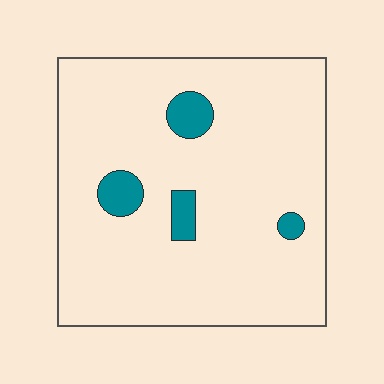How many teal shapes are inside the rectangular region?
4.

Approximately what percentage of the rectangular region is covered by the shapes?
Approximately 5%.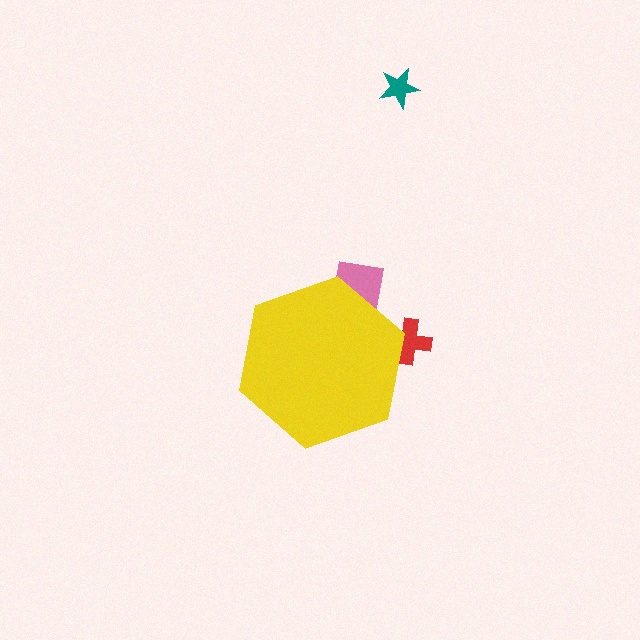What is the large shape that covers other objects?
A yellow hexagon.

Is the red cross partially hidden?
Yes, the red cross is partially hidden behind the yellow hexagon.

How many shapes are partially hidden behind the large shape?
2 shapes are partially hidden.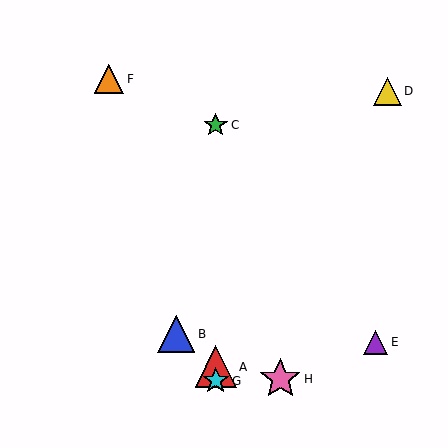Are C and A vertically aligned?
Yes, both are at x≈216.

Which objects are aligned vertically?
Objects A, C, G are aligned vertically.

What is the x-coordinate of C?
Object C is at x≈216.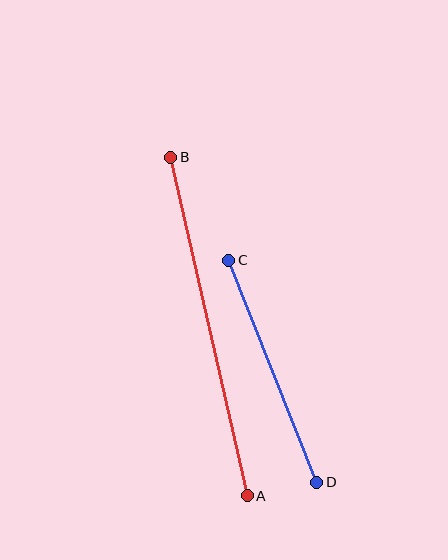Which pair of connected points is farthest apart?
Points A and B are farthest apart.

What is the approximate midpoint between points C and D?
The midpoint is at approximately (273, 371) pixels.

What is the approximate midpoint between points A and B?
The midpoint is at approximately (209, 326) pixels.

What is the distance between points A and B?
The distance is approximately 347 pixels.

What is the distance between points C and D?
The distance is approximately 239 pixels.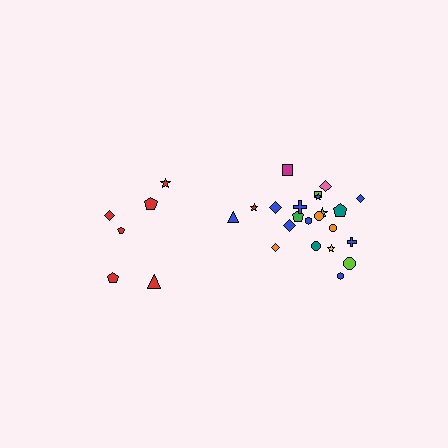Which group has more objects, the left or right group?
The right group.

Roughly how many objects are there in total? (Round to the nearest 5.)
Roughly 30 objects in total.